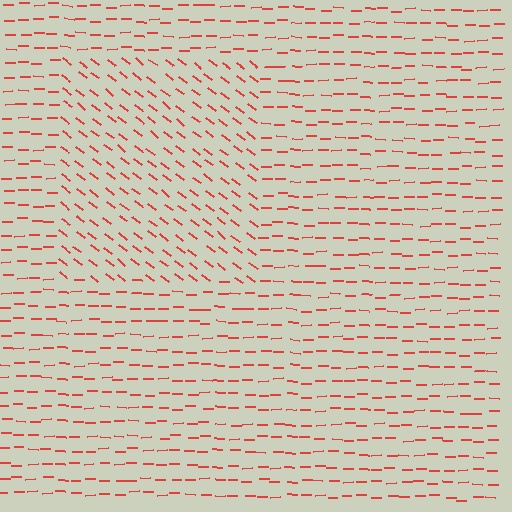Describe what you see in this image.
The image is filled with small red line segments. A rectangle region in the image has lines oriented differently from the surrounding lines, creating a visible texture boundary.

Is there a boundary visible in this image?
Yes, there is a texture boundary formed by a change in line orientation.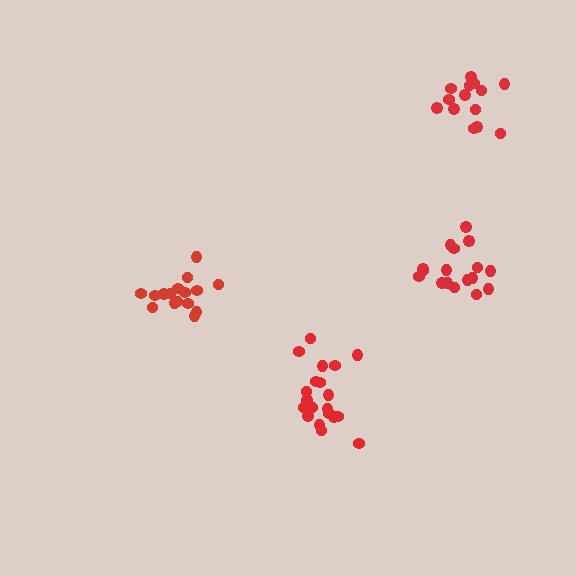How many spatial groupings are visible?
There are 4 spatial groupings.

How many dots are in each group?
Group 1: 17 dots, Group 2: 14 dots, Group 3: 17 dots, Group 4: 20 dots (68 total).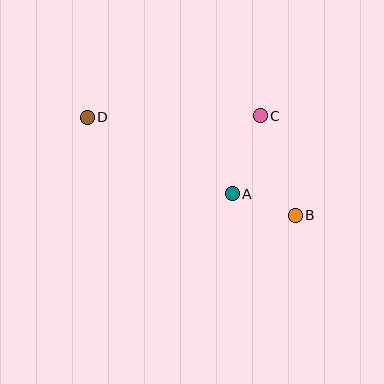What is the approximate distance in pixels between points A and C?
The distance between A and C is approximately 83 pixels.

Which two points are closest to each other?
Points A and B are closest to each other.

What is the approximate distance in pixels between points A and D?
The distance between A and D is approximately 164 pixels.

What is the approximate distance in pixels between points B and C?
The distance between B and C is approximately 105 pixels.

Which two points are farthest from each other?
Points B and D are farthest from each other.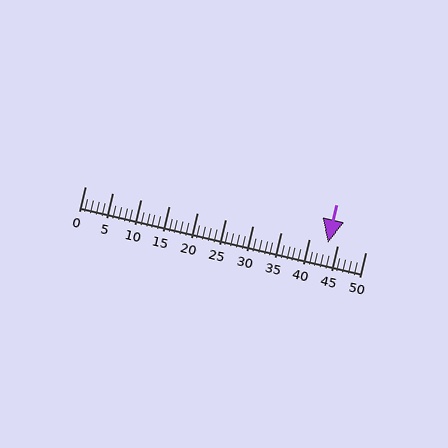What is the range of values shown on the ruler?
The ruler shows values from 0 to 50.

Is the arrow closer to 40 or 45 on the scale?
The arrow is closer to 45.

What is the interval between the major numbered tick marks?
The major tick marks are spaced 5 units apart.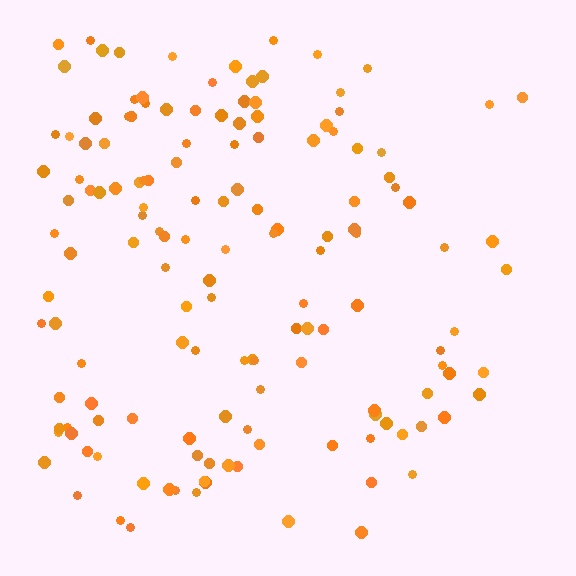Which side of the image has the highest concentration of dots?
The left.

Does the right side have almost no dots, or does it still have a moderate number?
Still a moderate number, just noticeably fewer than the left.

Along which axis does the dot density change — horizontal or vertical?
Horizontal.